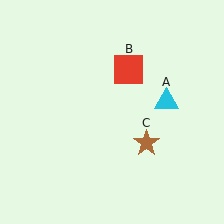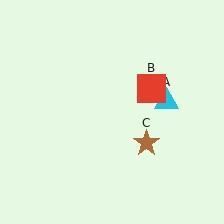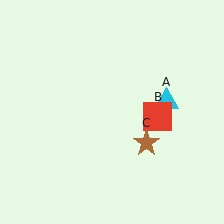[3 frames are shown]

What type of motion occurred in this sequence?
The red square (object B) rotated clockwise around the center of the scene.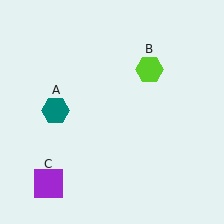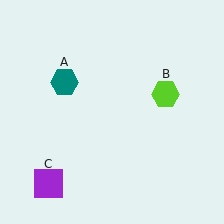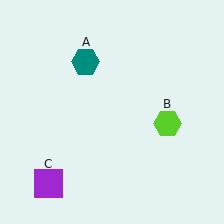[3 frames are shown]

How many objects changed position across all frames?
2 objects changed position: teal hexagon (object A), lime hexagon (object B).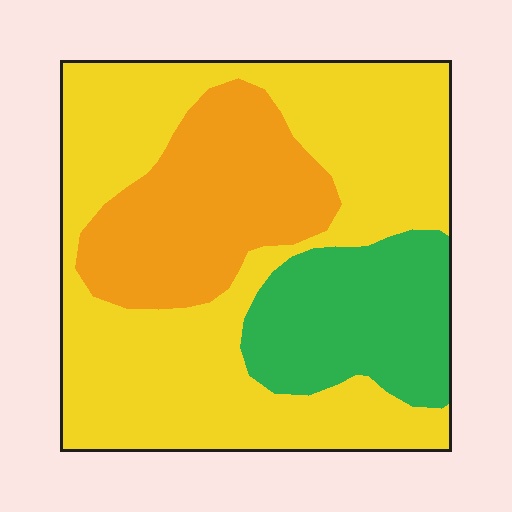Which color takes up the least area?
Green, at roughly 20%.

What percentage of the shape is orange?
Orange covers roughly 25% of the shape.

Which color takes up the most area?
Yellow, at roughly 60%.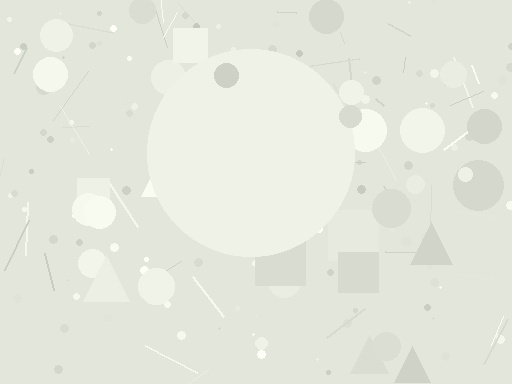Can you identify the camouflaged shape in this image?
The camouflaged shape is a circle.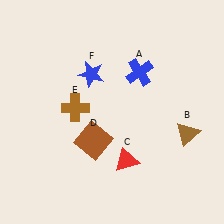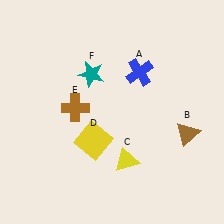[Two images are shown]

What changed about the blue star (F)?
In Image 1, F is blue. In Image 2, it changed to teal.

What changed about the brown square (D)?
In Image 1, D is brown. In Image 2, it changed to yellow.